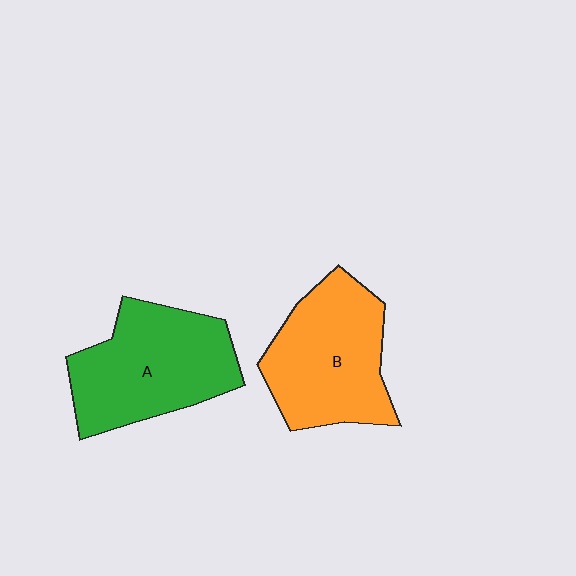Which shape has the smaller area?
Shape B (orange).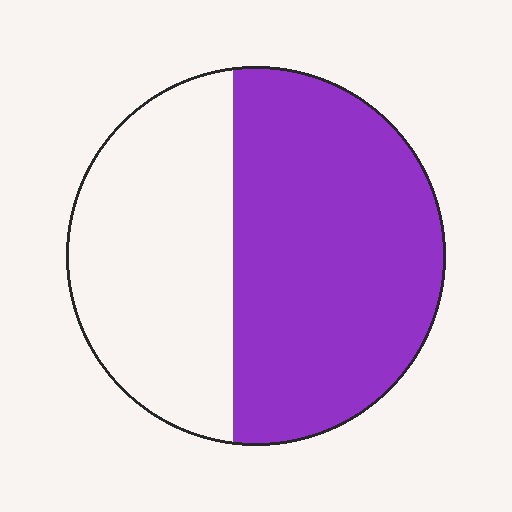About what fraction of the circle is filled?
About three fifths (3/5).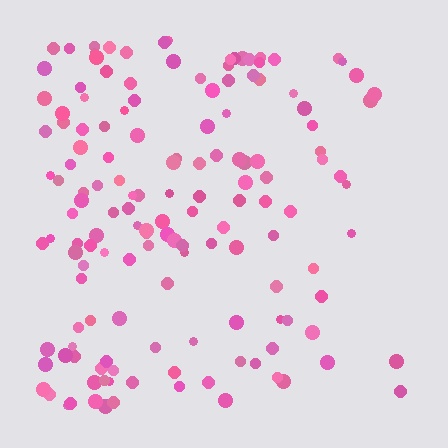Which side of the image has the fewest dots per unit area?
The right.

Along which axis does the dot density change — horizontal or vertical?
Horizontal.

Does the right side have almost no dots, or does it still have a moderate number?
Still a moderate number, just noticeably fewer than the left.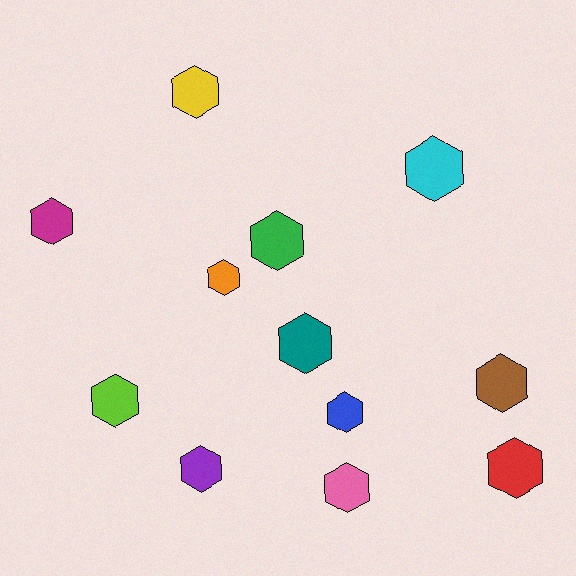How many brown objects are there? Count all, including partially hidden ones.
There is 1 brown object.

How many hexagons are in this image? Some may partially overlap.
There are 12 hexagons.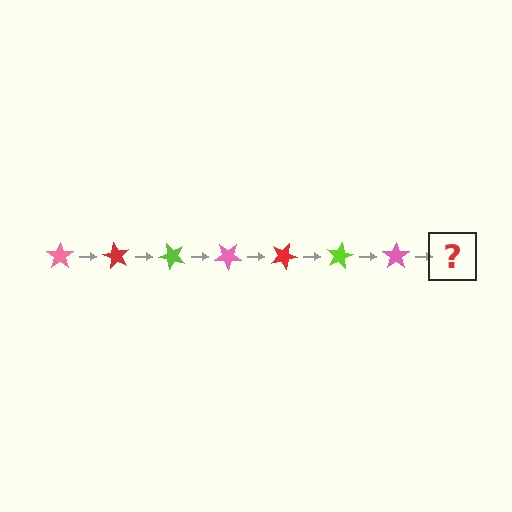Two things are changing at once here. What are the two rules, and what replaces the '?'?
The two rules are that it rotates 60 degrees each step and the color cycles through pink, red, and lime. The '?' should be a red star, rotated 420 degrees from the start.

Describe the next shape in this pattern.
It should be a red star, rotated 420 degrees from the start.